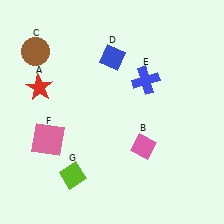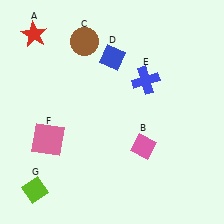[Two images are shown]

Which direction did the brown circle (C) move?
The brown circle (C) moved right.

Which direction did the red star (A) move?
The red star (A) moved up.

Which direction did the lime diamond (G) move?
The lime diamond (G) moved left.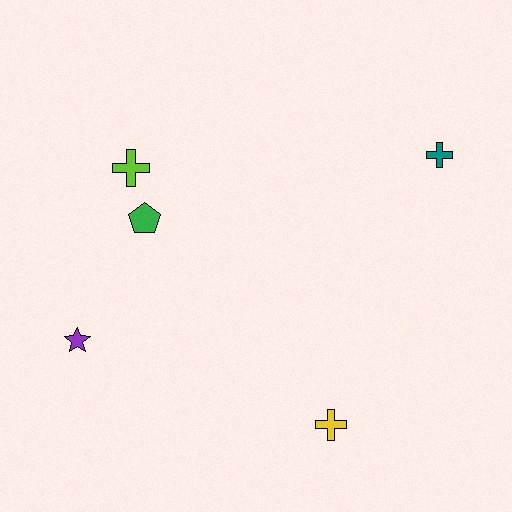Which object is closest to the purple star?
The green pentagon is closest to the purple star.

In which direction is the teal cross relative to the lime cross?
The teal cross is to the right of the lime cross.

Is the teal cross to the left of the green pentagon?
No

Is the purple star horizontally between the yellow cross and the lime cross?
No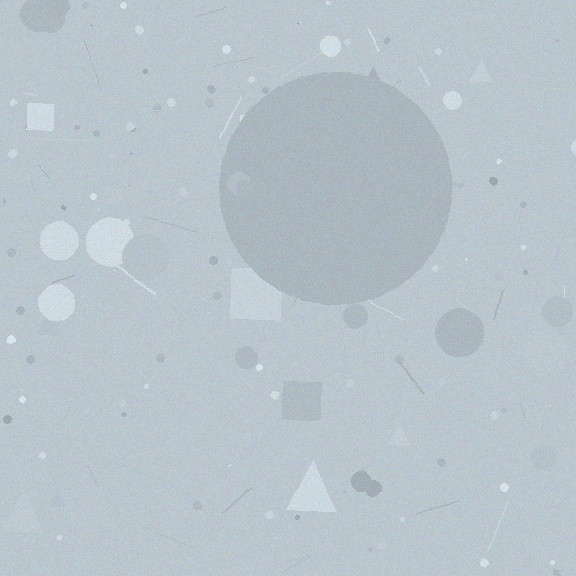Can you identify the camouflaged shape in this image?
The camouflaged shape is a circle.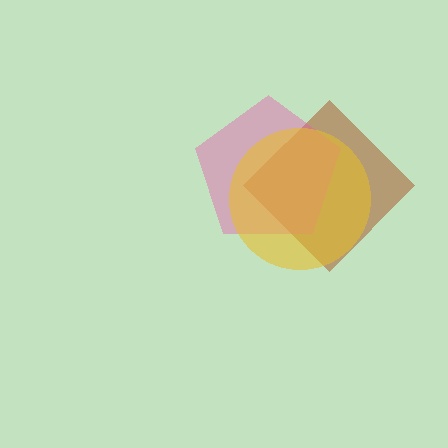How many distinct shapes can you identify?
There are 3 distinct shapes: a brown diamond, a pink pentagon, a yellow circle.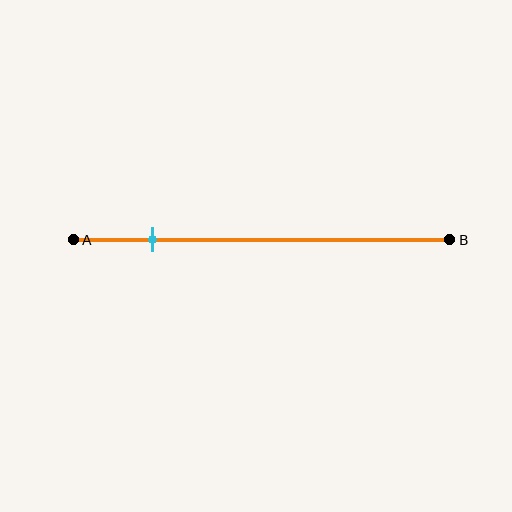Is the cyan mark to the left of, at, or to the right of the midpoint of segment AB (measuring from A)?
The cyan mark is to the left of the midpoint of segment AB.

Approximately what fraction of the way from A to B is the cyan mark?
The cyan mark is approximately 20% of the way from A to B.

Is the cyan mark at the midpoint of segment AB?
No, the mark is at about 20% from A, not at the 50% midpoint.